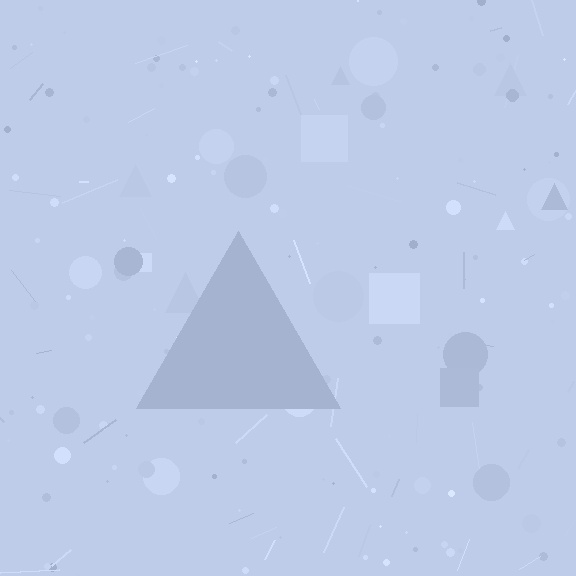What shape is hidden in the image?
A triangle is hidden in the image.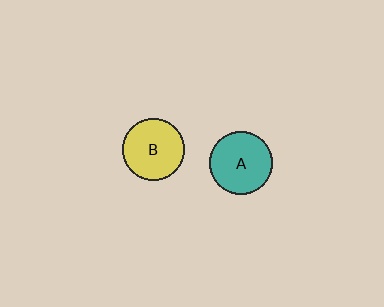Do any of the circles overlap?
No, none of the circles overlap.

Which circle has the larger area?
Circle A (teal).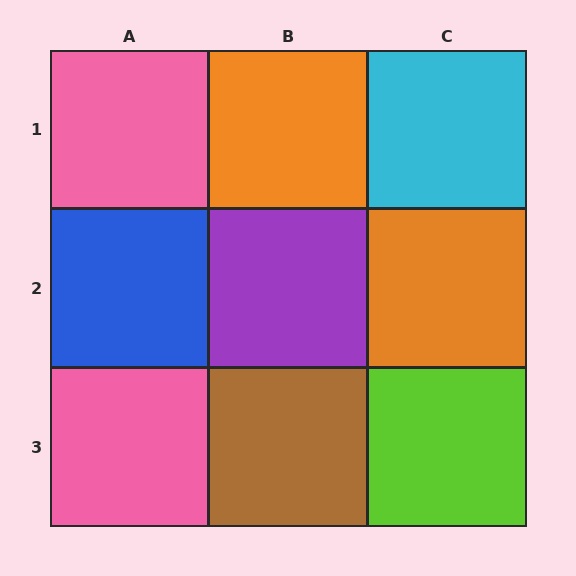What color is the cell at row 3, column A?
Pink.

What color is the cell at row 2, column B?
Purple.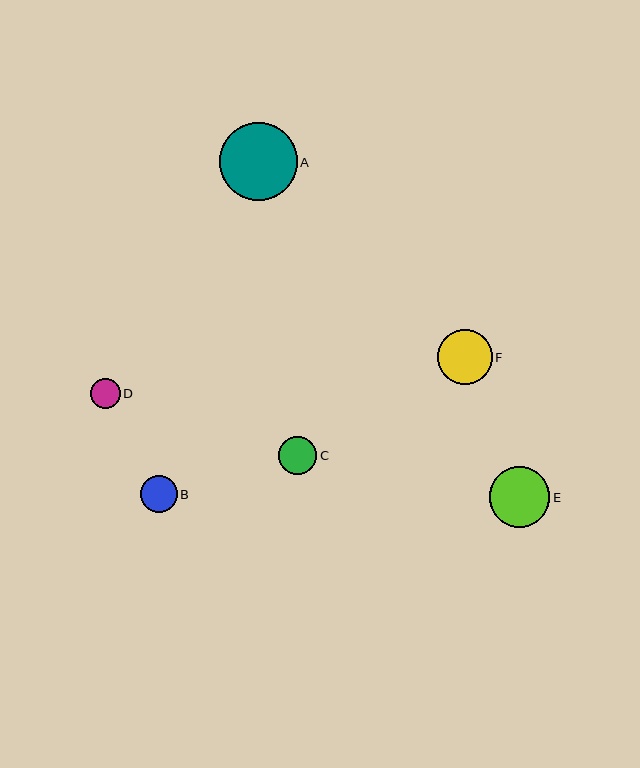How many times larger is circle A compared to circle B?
Circle A is approximately 2.1 times the size of circle B.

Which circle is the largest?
Circle A is the largest with a size of approximately 78 pixels.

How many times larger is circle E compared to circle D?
Circle E is approximately 2.0 times the size of circle D.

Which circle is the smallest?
Circle D is the smallest with a size of approximately 30 pixels.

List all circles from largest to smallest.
From largest to smallest: A, E, F, C, B, D.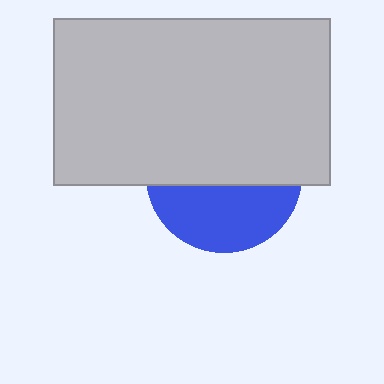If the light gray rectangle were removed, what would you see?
You would see the complete blue circle.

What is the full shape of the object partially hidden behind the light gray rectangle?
The partially hidden object is a blue circle.